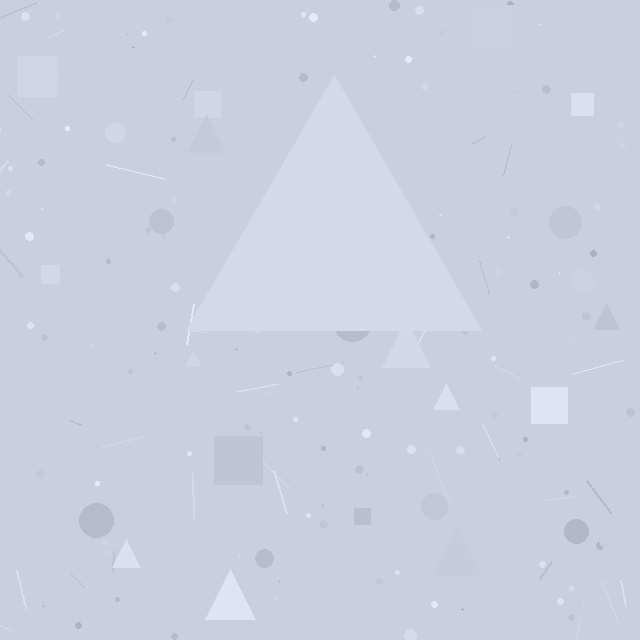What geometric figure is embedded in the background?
A triangle is embedded in the background.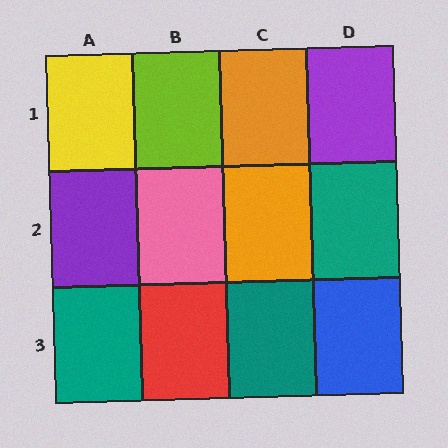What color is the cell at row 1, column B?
Lime.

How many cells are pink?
1 cell is pink.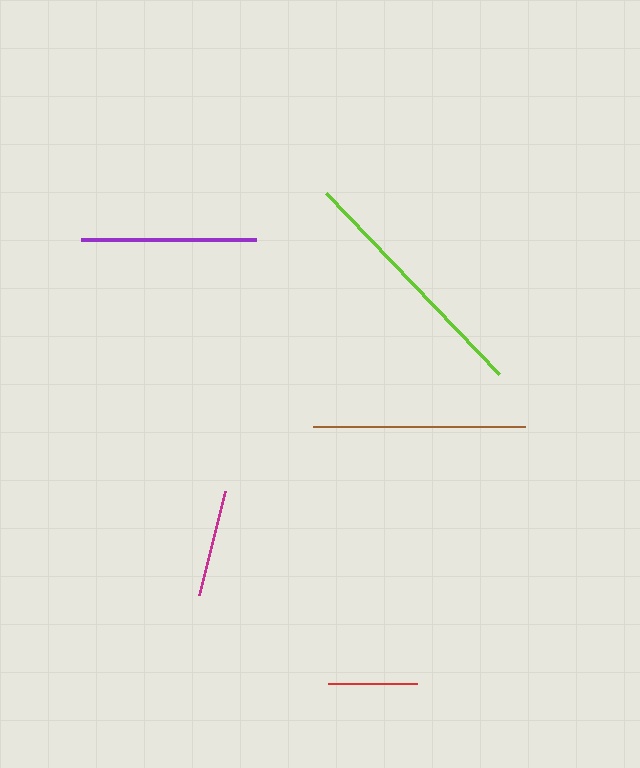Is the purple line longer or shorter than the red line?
The purple line is longer than the red line.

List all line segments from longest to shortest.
From longest to shortest: lime, brown, purple, magenta, red.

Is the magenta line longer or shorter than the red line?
The magenta line is longer than the red line.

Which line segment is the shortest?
The red line is the shortest at approximately 89 pixels.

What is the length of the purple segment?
The purple segment is approximately 175 pixels long.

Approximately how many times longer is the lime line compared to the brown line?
The lime line is approximately 1.2 times the length of the brown line.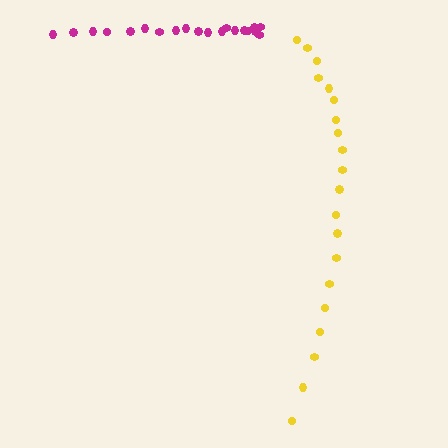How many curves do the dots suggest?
There are 2 distinct paths.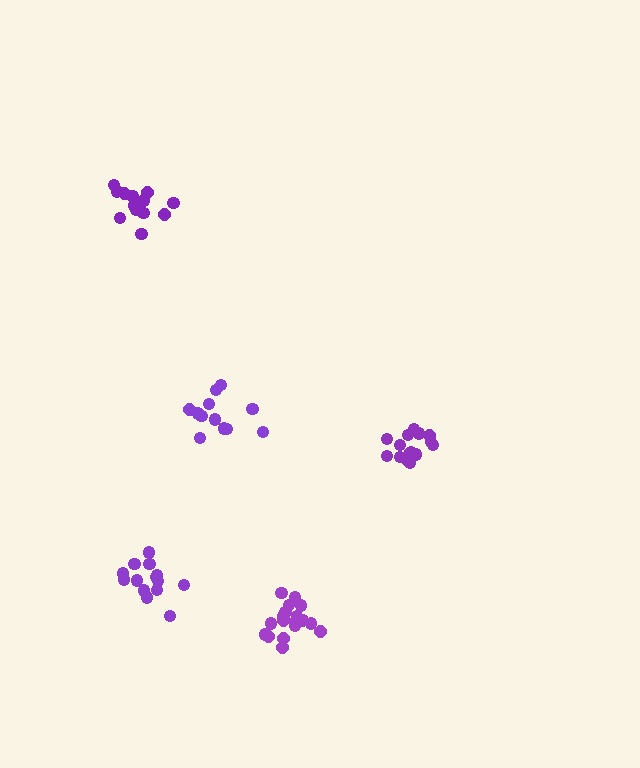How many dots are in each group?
Group 1: 14 dots, Group 2: 13 dots, Group 3: 16 dots, Group 4: 18 dots, Group 5: 14 dots (75 total).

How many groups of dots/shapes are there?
There are 5 groups.